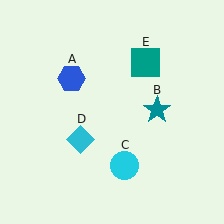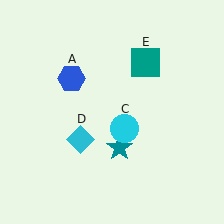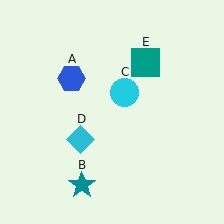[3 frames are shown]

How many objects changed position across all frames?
2 objects changed position: teal star (object B), cyan circle (object C).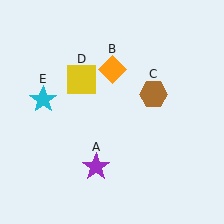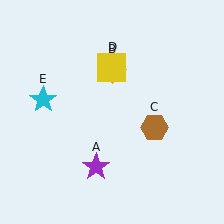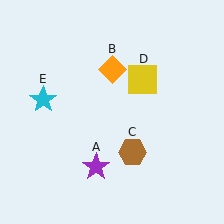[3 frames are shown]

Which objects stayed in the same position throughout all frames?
Purple star (object A) and orange diamond (object B) and cyan star (object E) remained stationary.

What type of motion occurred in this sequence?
The brown hexagon (object C), yellow square (object D) rotated clockwise around the center of the scene.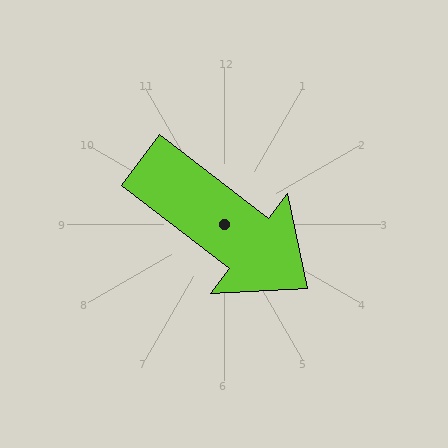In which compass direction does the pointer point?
Southeast.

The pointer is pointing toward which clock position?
Roughly 4 o'clock.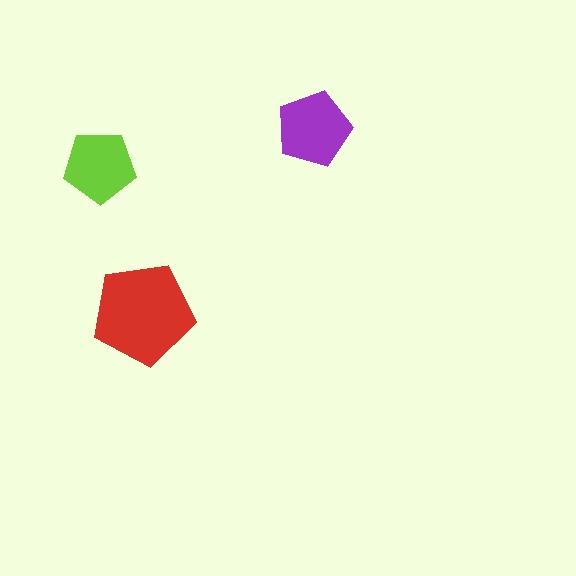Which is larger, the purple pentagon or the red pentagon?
The red one.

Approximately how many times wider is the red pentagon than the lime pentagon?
About 1.5 times wider.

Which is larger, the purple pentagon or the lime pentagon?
The purple one.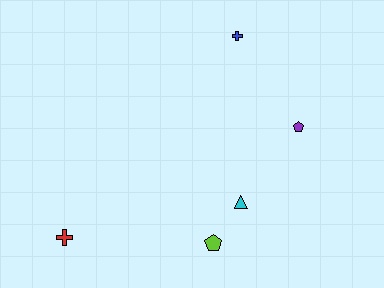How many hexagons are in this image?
There are no hexagons.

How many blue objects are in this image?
There is 1 blue object.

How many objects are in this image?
There are 5 objects.